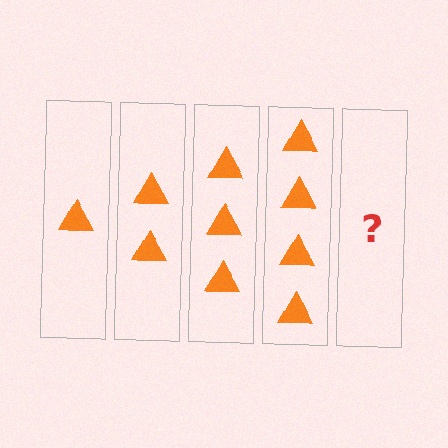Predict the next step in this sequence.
The next step is 5 triangles.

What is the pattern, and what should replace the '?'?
The pattern is that each step adds one more triangle. The '?' should be 5 triangles.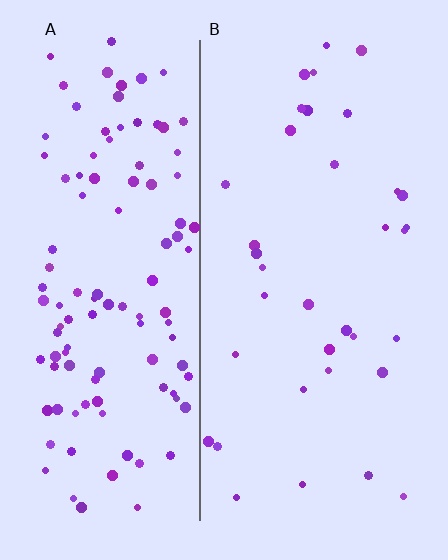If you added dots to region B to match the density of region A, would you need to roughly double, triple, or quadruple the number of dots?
Approximately triple.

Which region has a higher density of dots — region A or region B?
A (the left).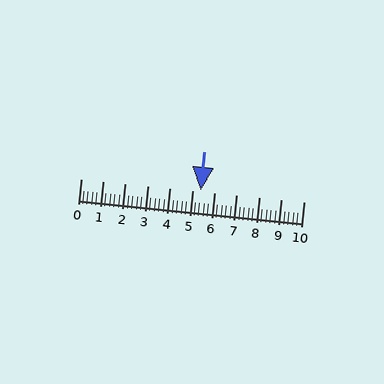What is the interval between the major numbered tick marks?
The major tick marks are spaced 1 units apart.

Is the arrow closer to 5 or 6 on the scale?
The arrow is closer to 5.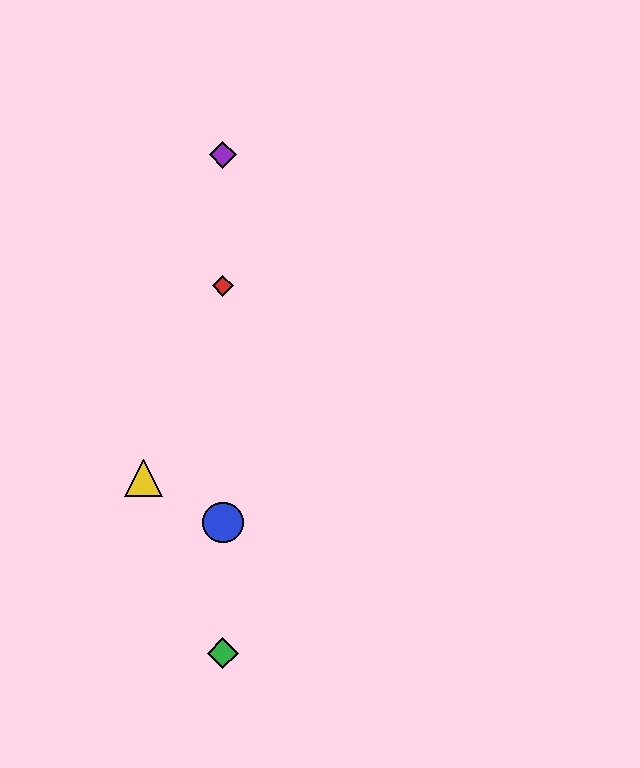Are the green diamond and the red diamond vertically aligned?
Yes, both are at x≈223.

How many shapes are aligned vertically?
4 shapes (the red diamond, the blue circle, the green diamond, the purple diamond) are aligned vertically.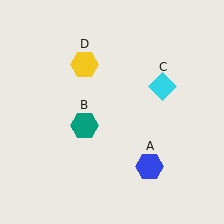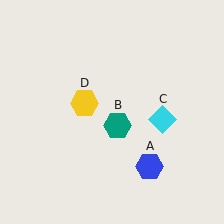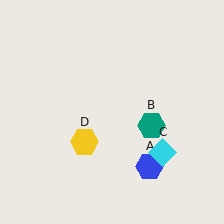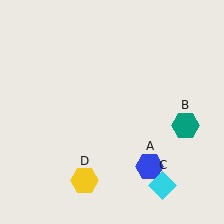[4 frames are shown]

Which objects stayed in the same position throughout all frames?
Blue hexagon (object A) remained stationary.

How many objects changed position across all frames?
3 objects changed position: teal hexagon (object B), cyan diamond (object C), yellow hexagon (object D).